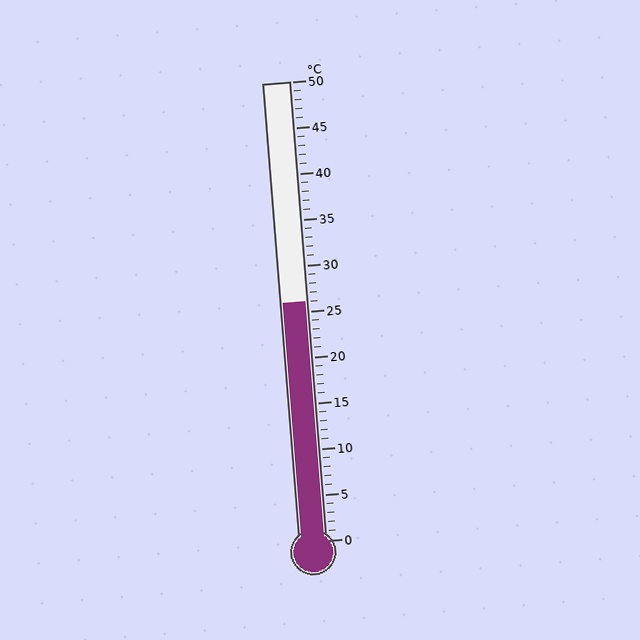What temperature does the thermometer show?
The thermometer shows approximately 26°C.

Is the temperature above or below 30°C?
The temperature is below 30°C.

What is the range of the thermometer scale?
The thermometer scale ranges from 0°C to 50°C.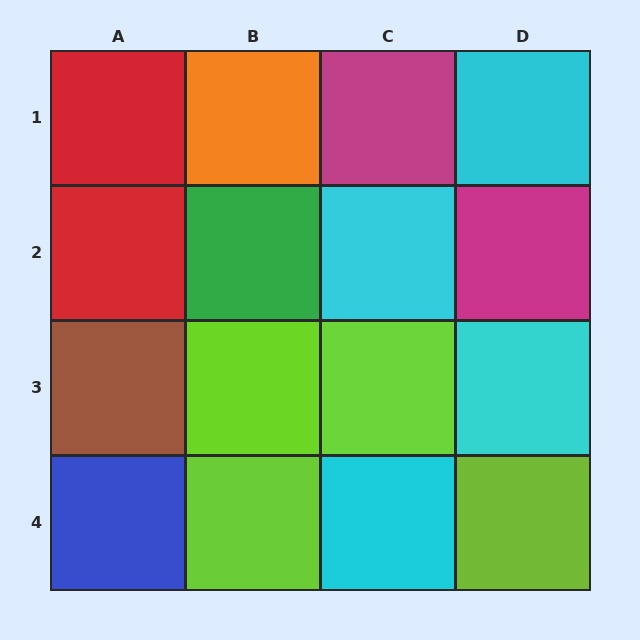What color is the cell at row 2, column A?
Red.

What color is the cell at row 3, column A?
Brown.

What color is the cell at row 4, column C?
Cyan.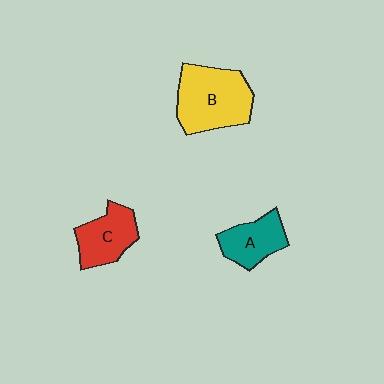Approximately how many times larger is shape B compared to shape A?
Approximately 1.7 times.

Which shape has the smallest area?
Shape A (teal).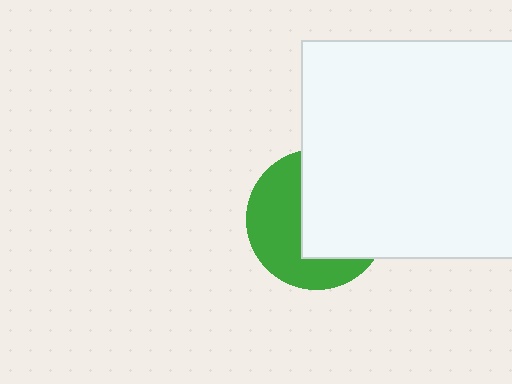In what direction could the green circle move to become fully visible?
The green circle could move left. That would shift it out from behind the white square entirely.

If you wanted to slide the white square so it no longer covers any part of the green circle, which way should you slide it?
Slide it right — that is the most direct way to separate the two shapes.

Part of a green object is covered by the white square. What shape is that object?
It is a circle.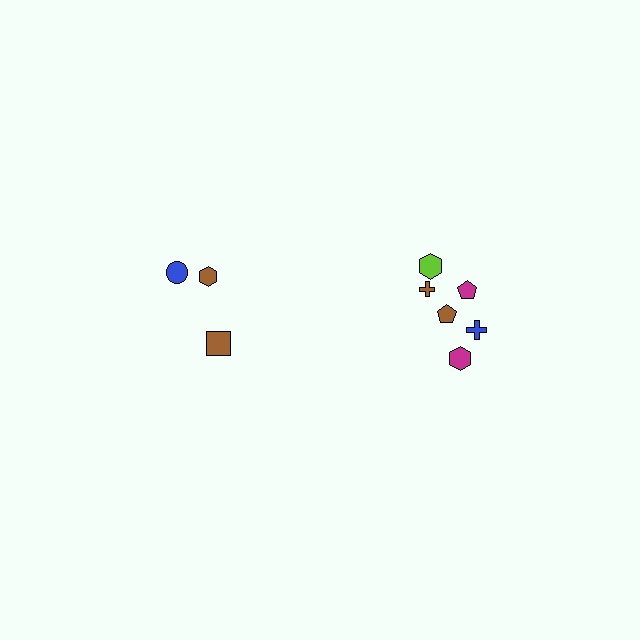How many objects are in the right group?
There are 6 objects.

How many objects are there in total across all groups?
There are 9 objects.